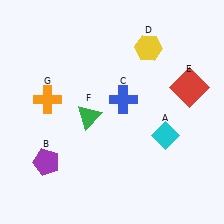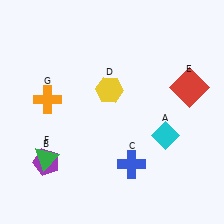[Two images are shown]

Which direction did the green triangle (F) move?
The green triangle (F) moved left.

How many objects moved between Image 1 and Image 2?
3 objects moved between the two images.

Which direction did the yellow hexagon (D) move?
The yellow hexagon (D) moved down.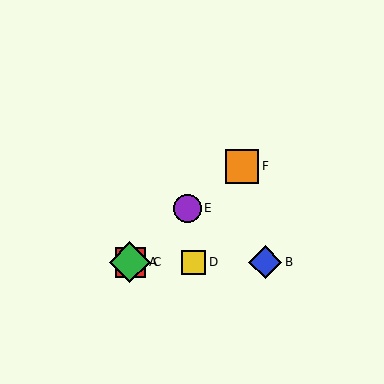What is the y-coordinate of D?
Object D is at y≈262.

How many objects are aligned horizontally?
4 objects (A, B, C, D) are aligned horizontally.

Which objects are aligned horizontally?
Objects A, B, C, D are aligned horizontally.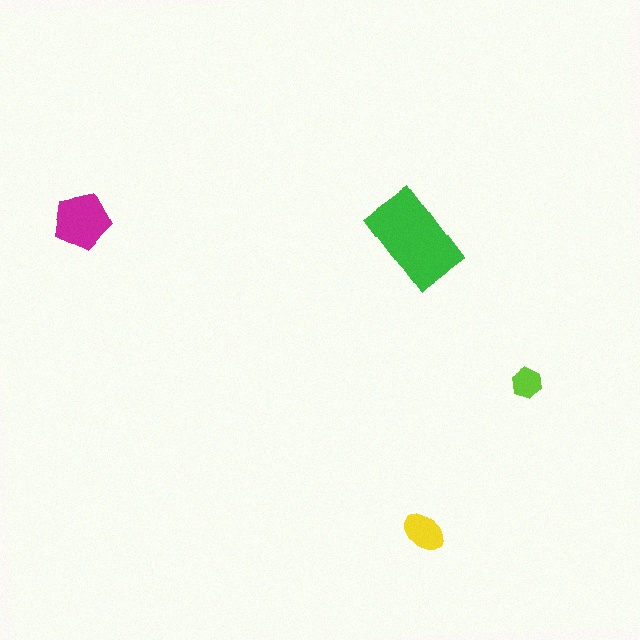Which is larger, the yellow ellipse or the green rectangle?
The green rectangle.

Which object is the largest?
The green rectangle.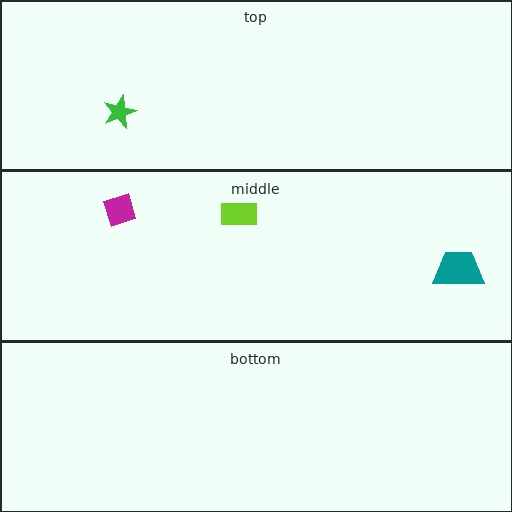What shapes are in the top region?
The green star.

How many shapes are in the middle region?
3.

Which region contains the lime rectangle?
The middle region.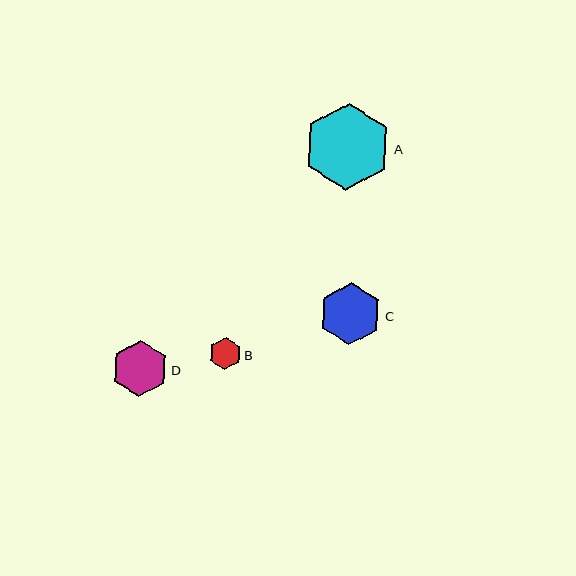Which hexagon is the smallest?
Hexagon B is the smallest with a size of approximately 32 pixels.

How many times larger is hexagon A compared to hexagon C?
Hexagon A is approximately 1.4 times the size of hexagon C.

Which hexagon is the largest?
Hexagon A is the largest with a size of approximately 87 pixels.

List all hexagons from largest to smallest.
From largest to smallest: A, C, D, B.